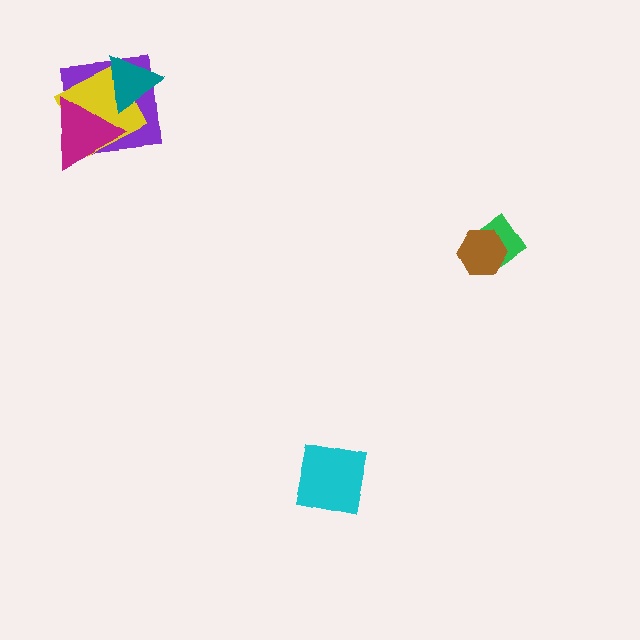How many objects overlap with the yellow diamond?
3 objects overlap with the yellow diamond.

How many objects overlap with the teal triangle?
3 objects overlap with the teal triangle.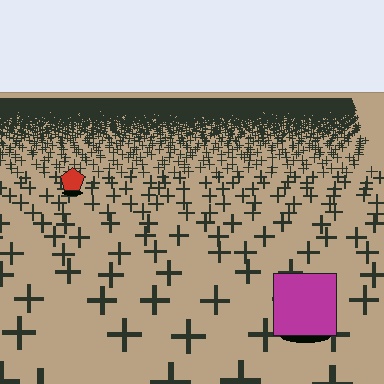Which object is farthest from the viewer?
The red pentagon is farthest from the viewer. It appears smaller and the ground texture around it is denser.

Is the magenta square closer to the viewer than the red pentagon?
Yes. The magenta square is closer — you can tell from the texture gradient: the ground texture is coarser near it.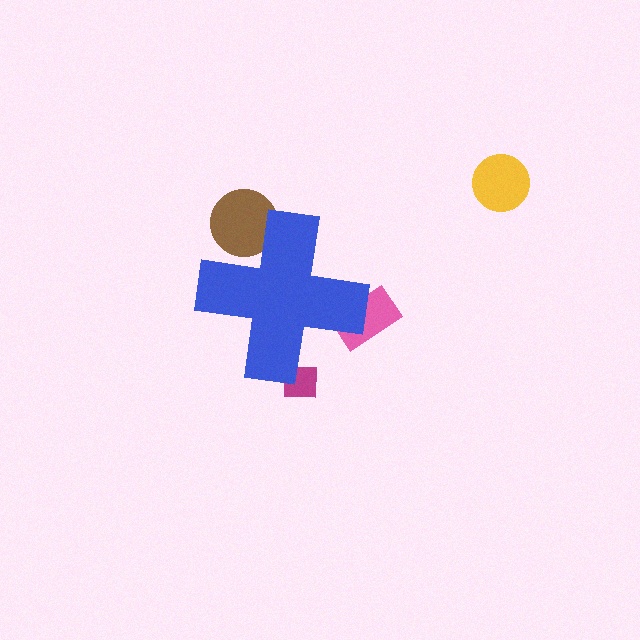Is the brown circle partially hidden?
Yes, the brown circle is partially hidden behind the blue cross.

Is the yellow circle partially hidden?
No, the yellow circle is fully visible.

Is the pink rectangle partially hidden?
Yes, the pink rectangle is partially hidden behind the blue cross.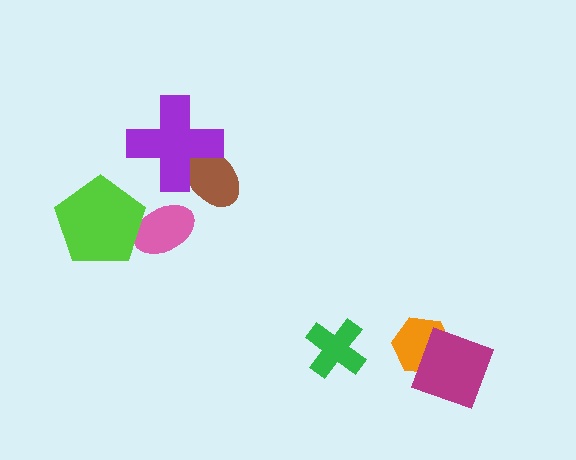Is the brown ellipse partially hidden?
Yes, it is partially covered by another shape.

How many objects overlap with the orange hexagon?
1 object overlaps with the orange hexagon.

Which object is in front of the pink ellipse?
The lime pentagon is in front of the pink ellipse.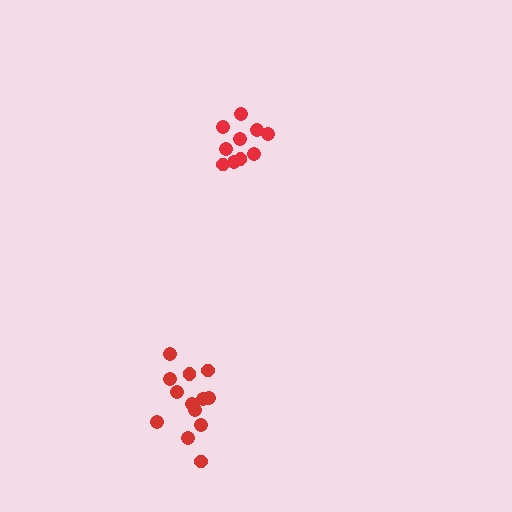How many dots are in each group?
Group 1: 13 dots, Group 2: 10 dots (23 total).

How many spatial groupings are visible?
There are 2 spatial groupings.